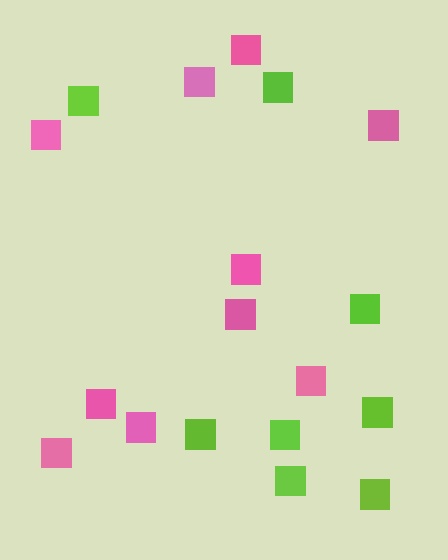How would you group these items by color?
There are 2 groups: one group of lime squares (8) and one group of pink squares (10).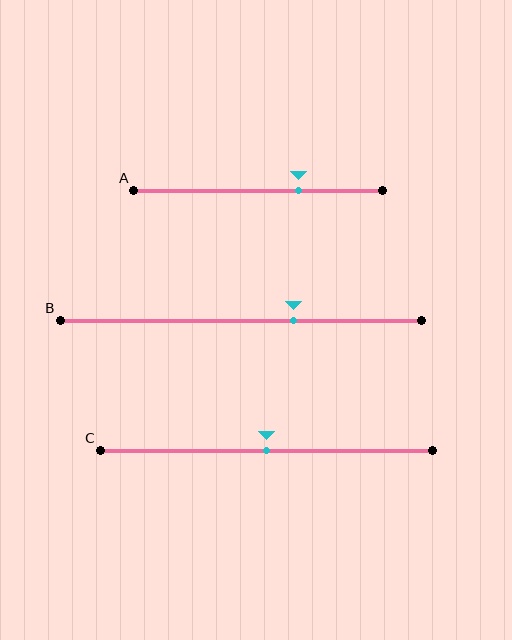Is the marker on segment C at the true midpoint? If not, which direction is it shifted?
Yes, the marker on segment C is at the true midpoint.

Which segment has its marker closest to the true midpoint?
Segment C has its marker closest to the true midpoint.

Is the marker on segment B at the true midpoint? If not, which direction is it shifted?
No, the marker on segment B is shifted to the right by about 15% of the segment length.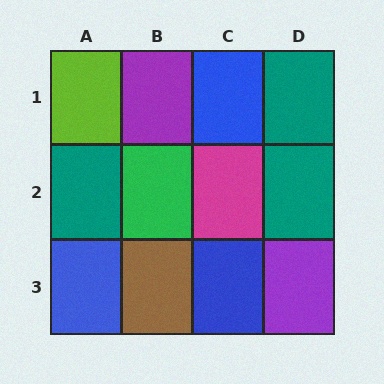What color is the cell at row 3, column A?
Blue.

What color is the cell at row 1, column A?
Lime.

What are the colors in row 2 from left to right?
Teal, green, magenta, teal.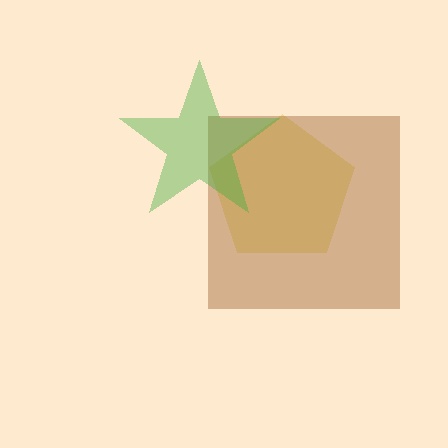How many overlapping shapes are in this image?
There are 3 overlapping shapes in the image.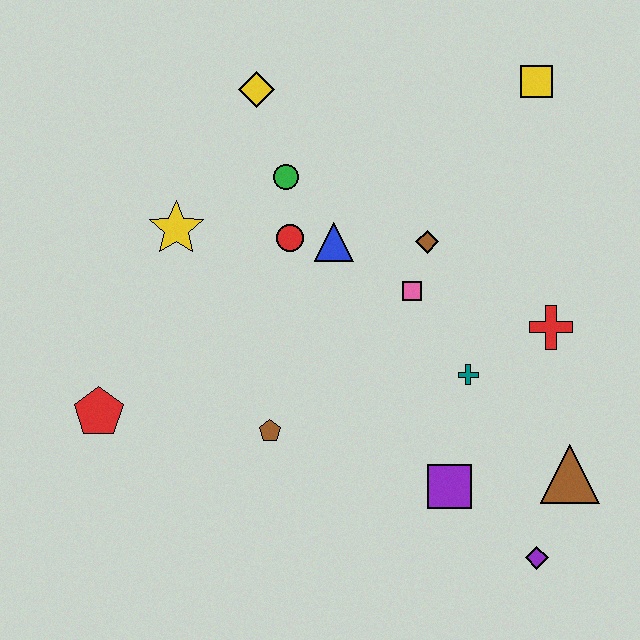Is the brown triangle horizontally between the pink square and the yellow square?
No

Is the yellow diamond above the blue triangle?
Yes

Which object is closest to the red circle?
The blue triangle is closest to the red circle.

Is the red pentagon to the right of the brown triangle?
No